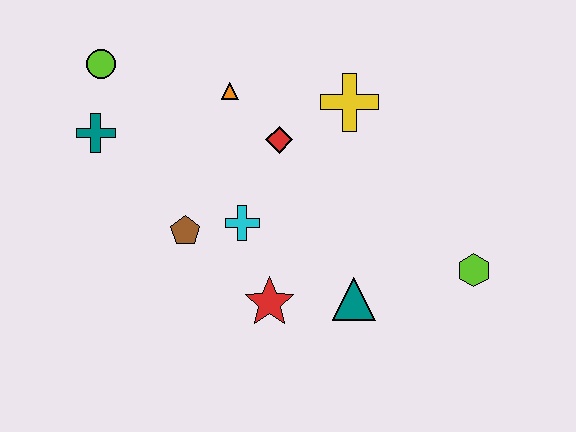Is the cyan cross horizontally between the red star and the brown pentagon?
Yes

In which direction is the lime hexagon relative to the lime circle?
The lime hexagon is to the right of the lime circle.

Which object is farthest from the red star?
The lime circle is farthest from the red star.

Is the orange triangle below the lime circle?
Yes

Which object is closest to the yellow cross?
The red diamond is closest to the yellow cross.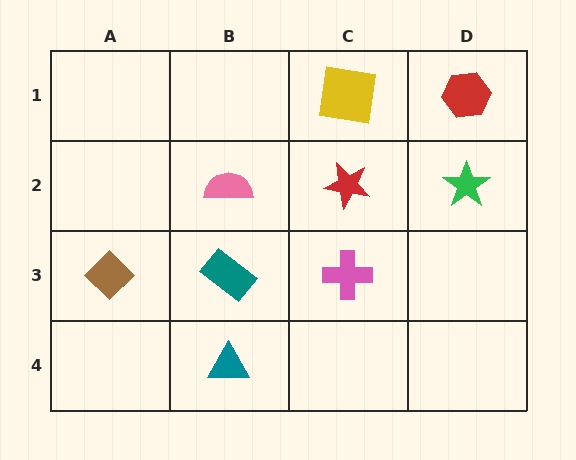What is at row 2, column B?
A pink semicircle.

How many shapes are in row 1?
2 shapes.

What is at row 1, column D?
A red hexagon.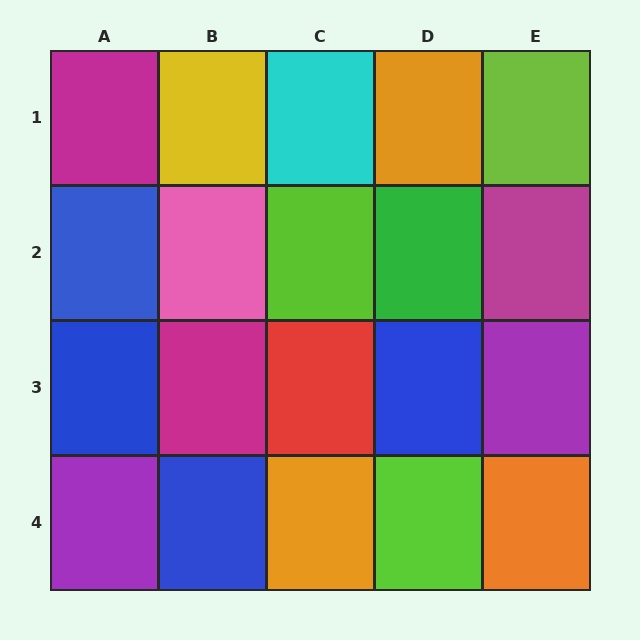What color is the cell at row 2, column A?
Blue.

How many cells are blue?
4 cells are blue.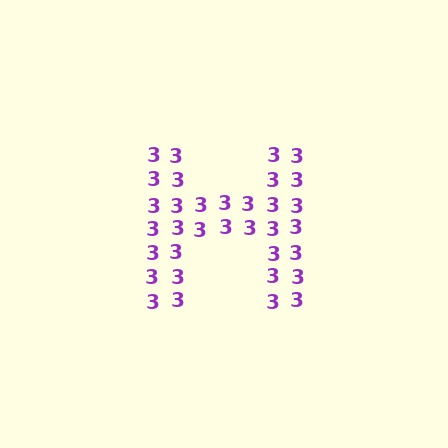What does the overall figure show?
The overall figure shows the letter H.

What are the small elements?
The small elements are digit 3's.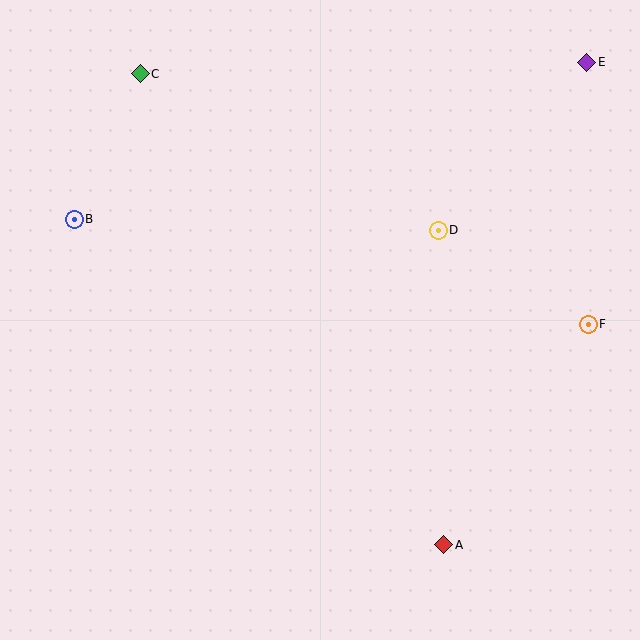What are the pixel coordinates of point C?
Point C is at (140, 74).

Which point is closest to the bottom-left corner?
Point B is closest to the bottom-left corner.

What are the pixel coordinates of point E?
Point E is at (587, 62).